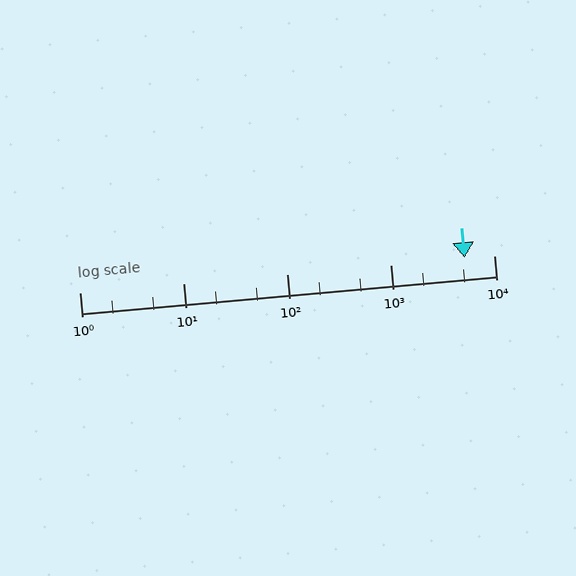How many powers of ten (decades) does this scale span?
The scale spans 4 decades, from 1 to 10000.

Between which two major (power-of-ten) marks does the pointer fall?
The pointer is between 1000 and 10000.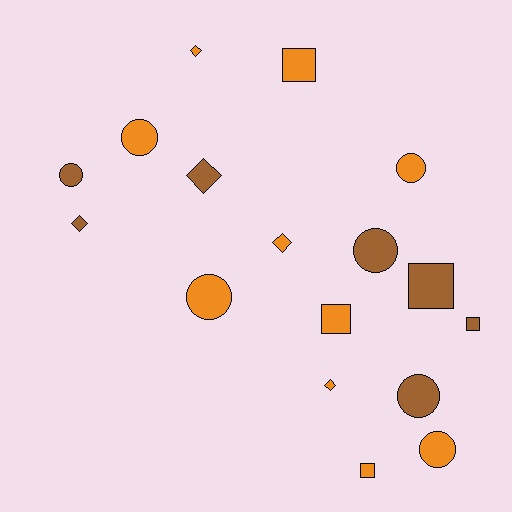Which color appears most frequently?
Orange, with 10 objects.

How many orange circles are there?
There are 4 orange circles.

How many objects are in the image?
There are 17 objects.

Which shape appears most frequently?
Circle, with 7 objects.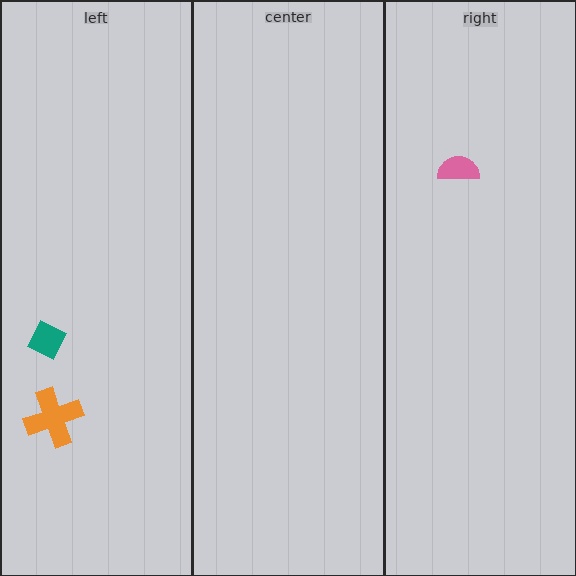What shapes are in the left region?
The orange cross, the teal diamond.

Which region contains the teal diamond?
The left region.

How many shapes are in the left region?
2.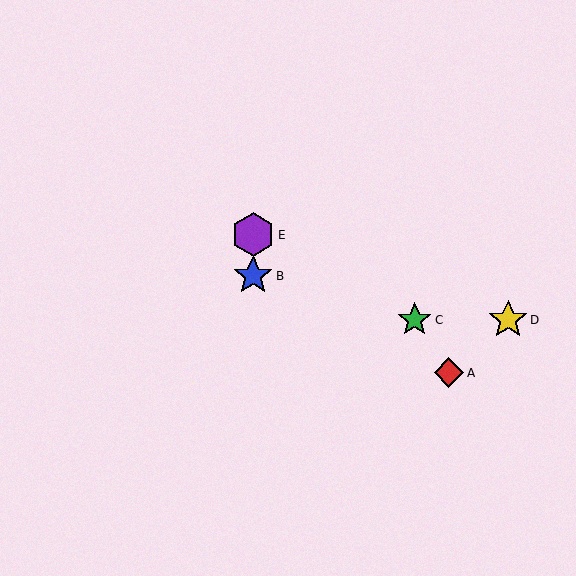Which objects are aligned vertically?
Objects B, E are aligned vertically.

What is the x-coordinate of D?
Object D is at x≈508.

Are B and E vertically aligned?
Yes, both are at x≈253.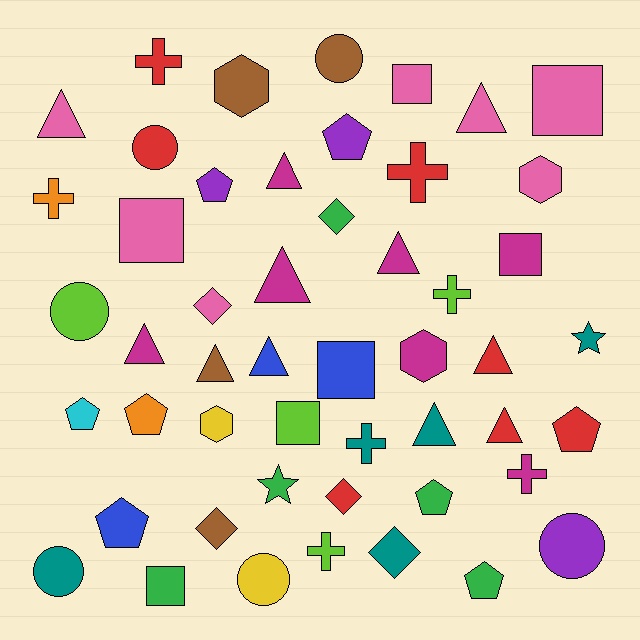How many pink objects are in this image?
There are 7 pink objects.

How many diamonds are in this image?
There are 5 diamonds.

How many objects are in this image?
There are 50 objects.